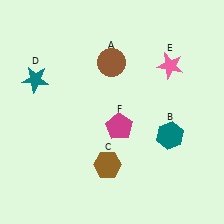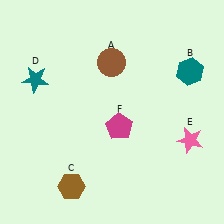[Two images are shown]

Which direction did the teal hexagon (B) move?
The teal hexagon (B) moved up.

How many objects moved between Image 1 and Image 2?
3 objects moved between the two images.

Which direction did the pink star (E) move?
The pink star (E) moved down.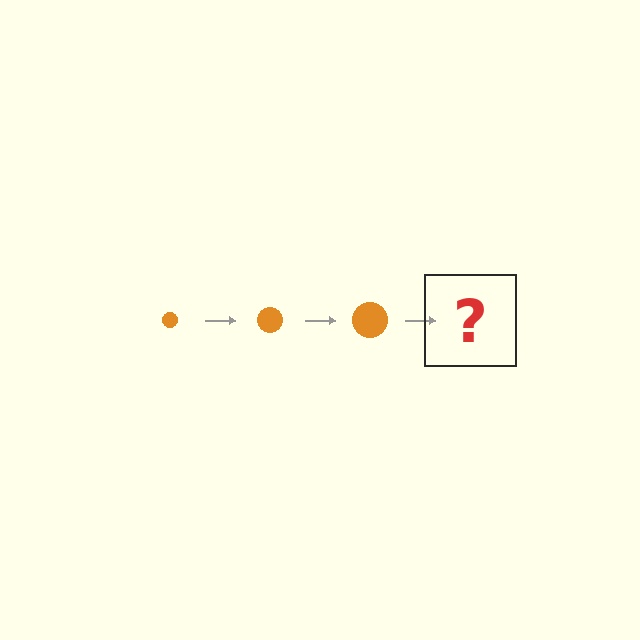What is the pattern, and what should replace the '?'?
The pattern is that the circle gets progressively larger each step. The '?' should be an orange circle, larger than the previous one.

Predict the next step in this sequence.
The next step is an orange circle, larger than the previous one.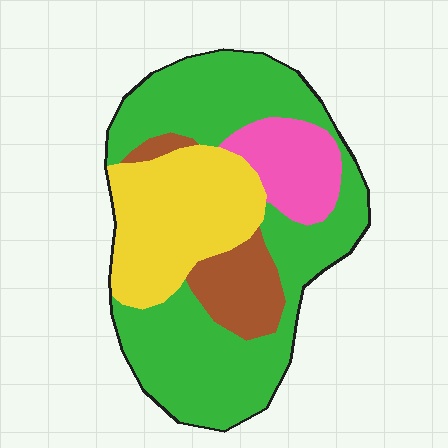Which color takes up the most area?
Green, at roughly 50%.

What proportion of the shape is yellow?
Yellow covers about 25% of the shape.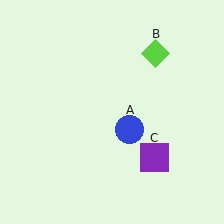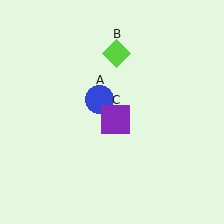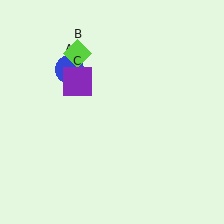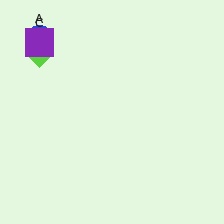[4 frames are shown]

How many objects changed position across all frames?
3 objects changed position: blue circle (object A), lime diamond (object B), purple square (object C).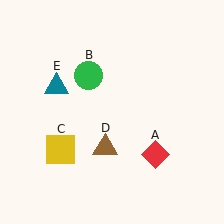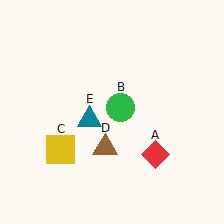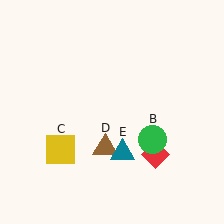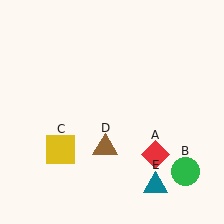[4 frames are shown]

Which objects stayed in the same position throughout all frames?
Red diamond (object A) and yellow square (object C) and brown triangle (object D) remained stationary.